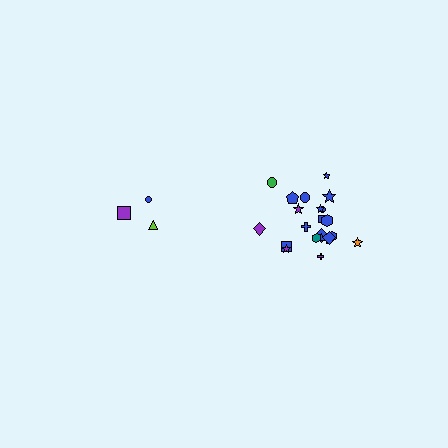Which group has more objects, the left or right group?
The right group.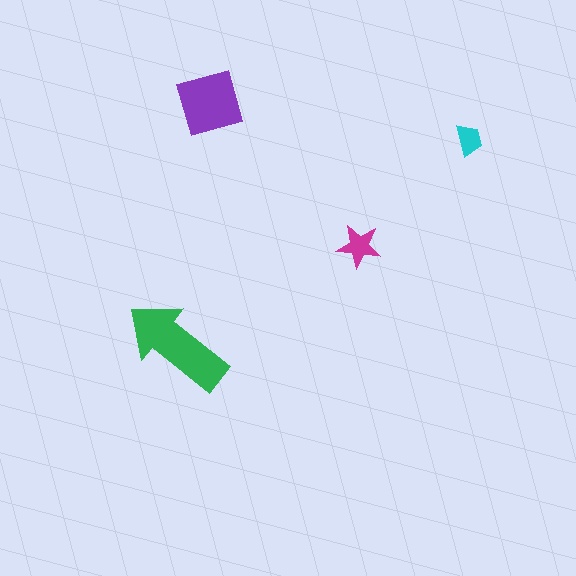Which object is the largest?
The green arrow.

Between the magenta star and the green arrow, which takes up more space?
The green arrow.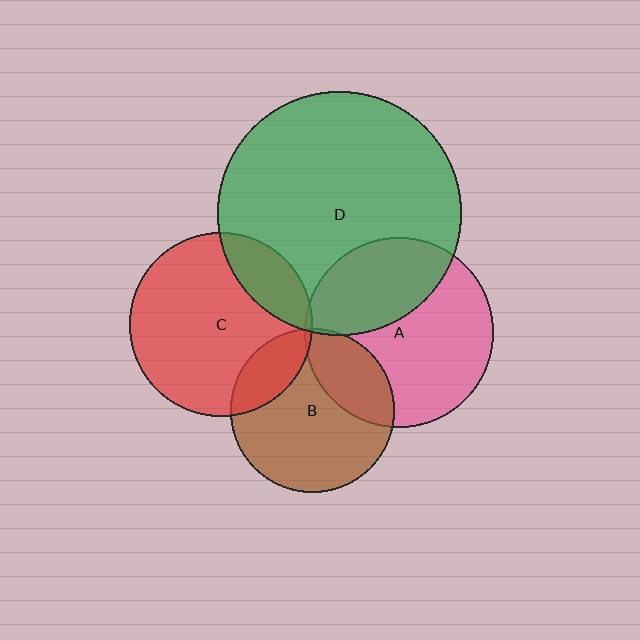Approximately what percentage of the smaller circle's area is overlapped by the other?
Approximately 5%.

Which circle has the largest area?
Circle D (green).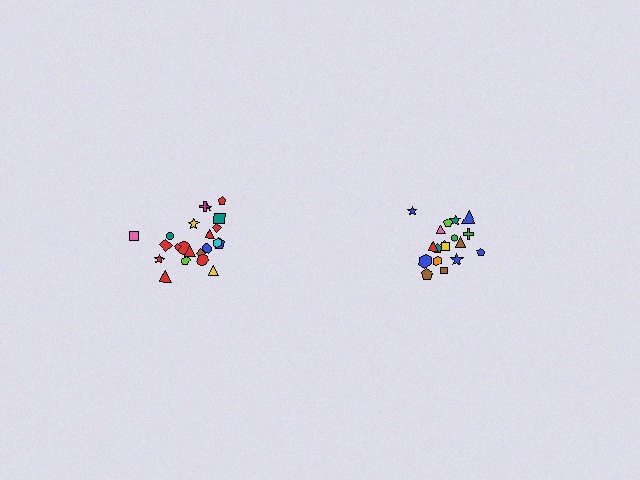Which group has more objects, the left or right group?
The left group.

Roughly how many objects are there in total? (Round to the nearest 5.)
Roughly 40 objects in total.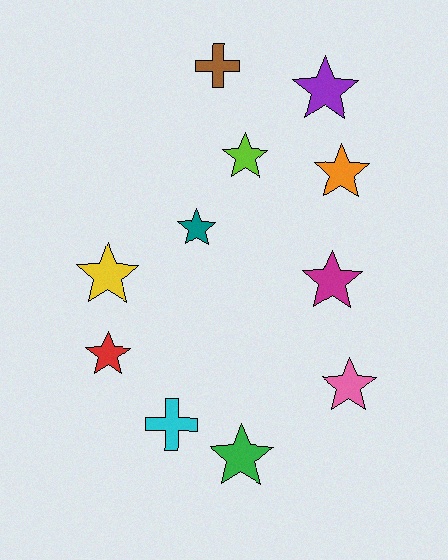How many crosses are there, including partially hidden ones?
There are 2 crosses.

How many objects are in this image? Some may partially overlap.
There are 11 objects.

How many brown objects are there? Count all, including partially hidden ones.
There is 1 brown object.